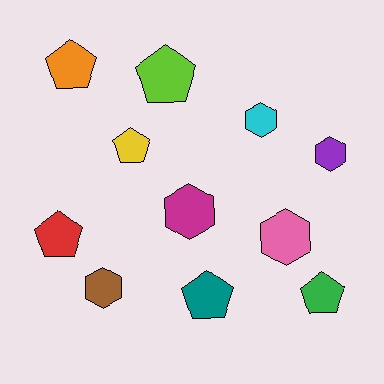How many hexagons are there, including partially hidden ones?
There are 5 hexagons.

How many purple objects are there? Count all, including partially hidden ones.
There is 1 purple object.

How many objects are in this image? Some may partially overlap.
There are 11 objects.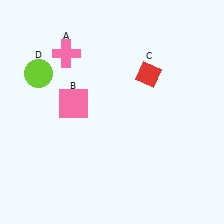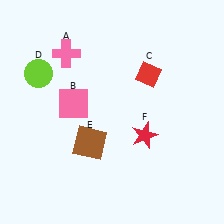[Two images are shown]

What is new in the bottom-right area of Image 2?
A red star (F) was added in the bottom-right area of Image 2.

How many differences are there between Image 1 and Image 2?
There are 2 differences between the two images.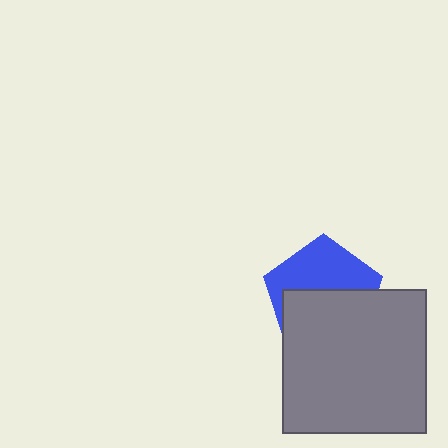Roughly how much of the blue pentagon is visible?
About half of it is visible (roughly 46%).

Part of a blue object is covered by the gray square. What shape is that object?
It is a pentagon.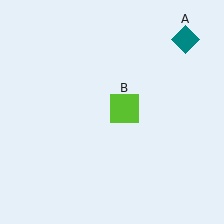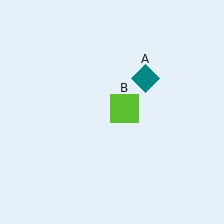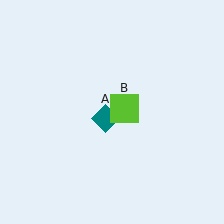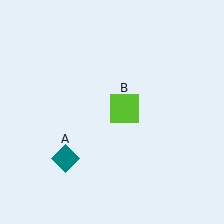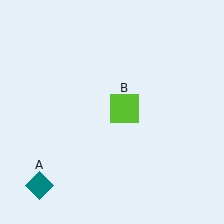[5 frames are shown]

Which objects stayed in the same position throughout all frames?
Lime square (object B) remained stationary.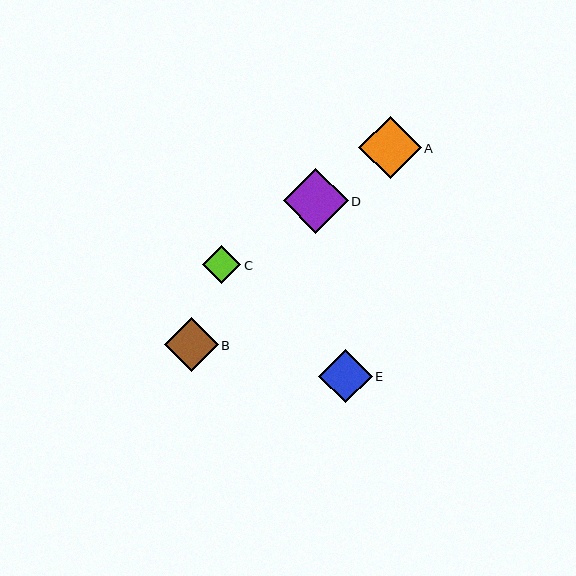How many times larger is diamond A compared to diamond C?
Diamond A is approximately 1.6 times the size of diamond C.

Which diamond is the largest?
Diamond D is the largest with a size of approximately 65 pixels.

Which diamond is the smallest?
Diamond C is the smallest with a size of approximately 38 pixels.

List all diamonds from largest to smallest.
From largest to smallest: D, A, B, E, C.